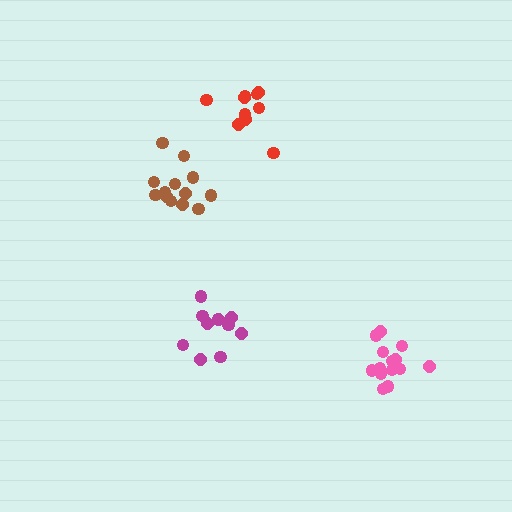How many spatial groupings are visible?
There are 4 spatial groupings.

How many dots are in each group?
Group 1: 10 dots, Group 2: 13 dots, Group 3: 14 dots, Group 4: 11 dots (48 total).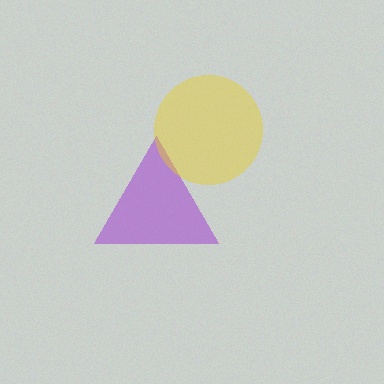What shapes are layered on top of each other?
The layered shapes are: a purple triangle, a yellow circle.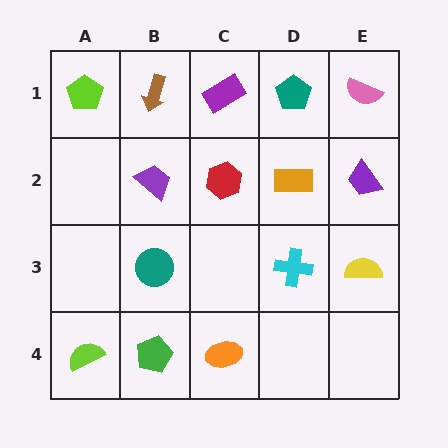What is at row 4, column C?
An orange ellipse.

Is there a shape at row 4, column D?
No, that cell is empty.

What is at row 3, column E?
A yellow semicircle.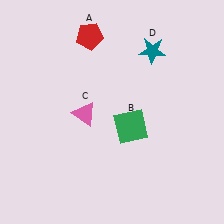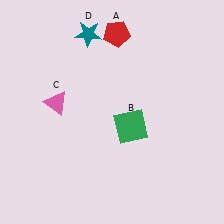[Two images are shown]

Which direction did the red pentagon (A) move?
The red pentagon (A) moved right.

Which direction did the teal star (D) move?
The teal star (D) moved left.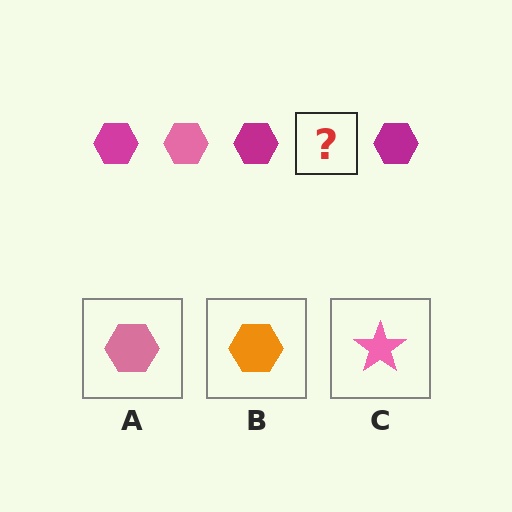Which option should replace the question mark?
Option A.